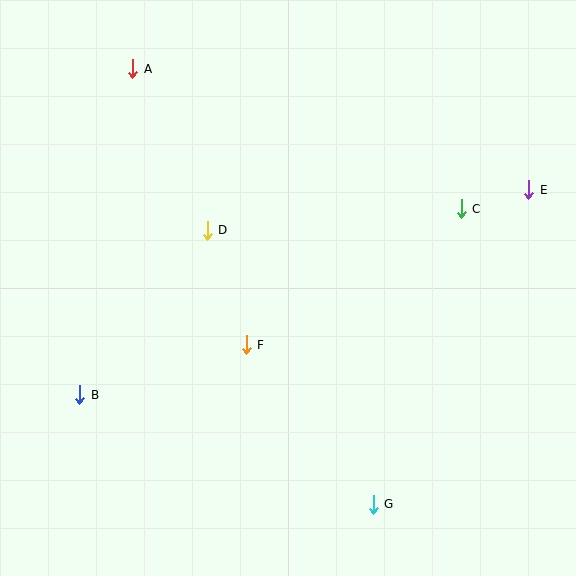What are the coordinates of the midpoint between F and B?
The midpoint between F and B is at (163, 370).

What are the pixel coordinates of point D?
Point D is at (207, 230).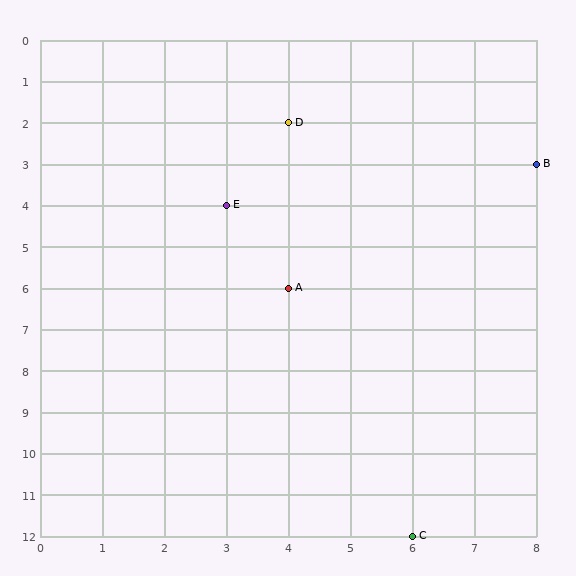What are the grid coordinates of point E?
Point E is at grid coordinates (3, 4).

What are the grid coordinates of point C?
Point C is at grid coordinates (6, 12).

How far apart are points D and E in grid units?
Points D and E are 1 column and 2 rows apart (about 2.2 grid units diagonally).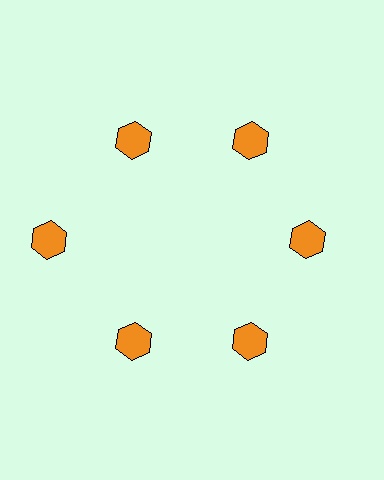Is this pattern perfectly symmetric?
No. The 6 orange hexagons are arranged in a ring, but one element near the 9 o'clock position is pushed outward from the center, breaking the 6-fold rotational symmetry.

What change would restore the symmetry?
The symmetry would be restored by moving it inward, back onto the ring so that all 6 hexagons sit at equal angles and equal distance from the center.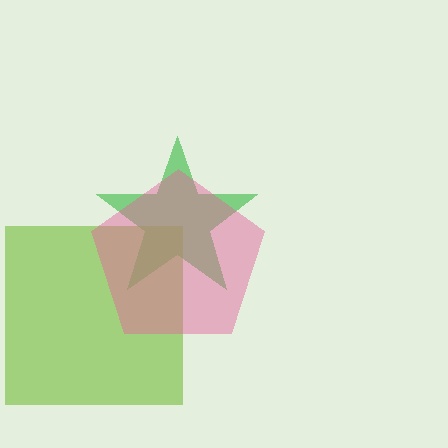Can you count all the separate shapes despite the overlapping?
Yes, there are 3 separate shapes.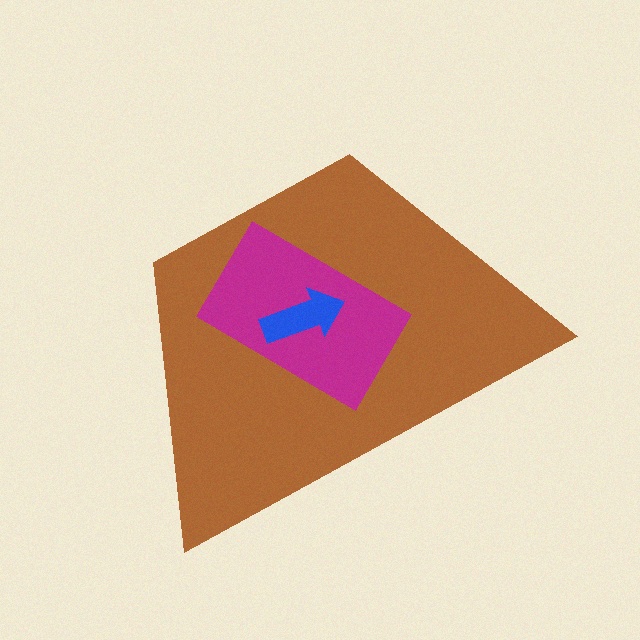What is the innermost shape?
The blue arrow.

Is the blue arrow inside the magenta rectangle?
Yes.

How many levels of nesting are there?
3.